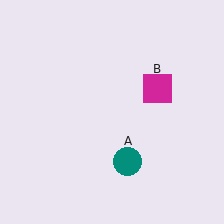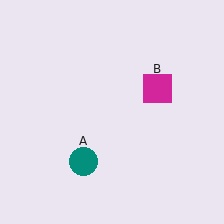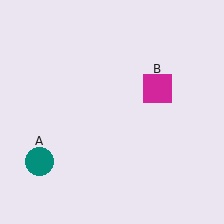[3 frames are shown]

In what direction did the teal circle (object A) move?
The teal circle (object A) moved left.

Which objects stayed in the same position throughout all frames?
Magenta square (object B) remained stationary.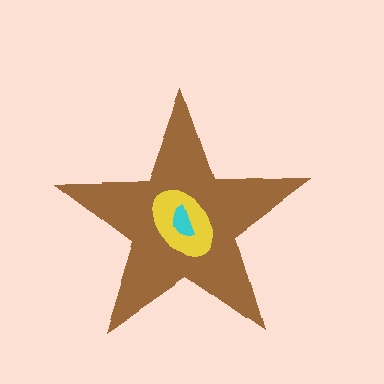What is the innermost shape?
The cyan semicircle.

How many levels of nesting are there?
3.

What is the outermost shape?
The brown star.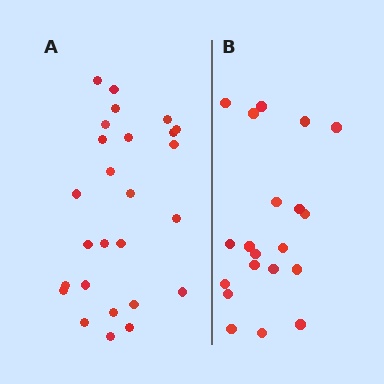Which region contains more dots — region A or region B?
Region A (the left region) has more dots.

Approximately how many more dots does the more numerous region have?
Region A has about 6 more dots than region B.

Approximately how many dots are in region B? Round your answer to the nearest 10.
About 20 dots.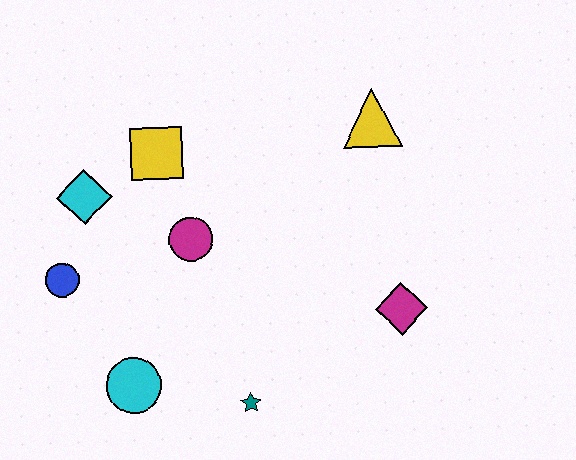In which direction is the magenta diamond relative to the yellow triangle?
The magenta diamond is below the yellow triangle.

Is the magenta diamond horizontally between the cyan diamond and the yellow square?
No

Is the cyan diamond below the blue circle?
No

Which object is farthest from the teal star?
The yellow triangle is farthest from the teal star.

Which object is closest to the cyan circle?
The teal star is closest to the cyan circle.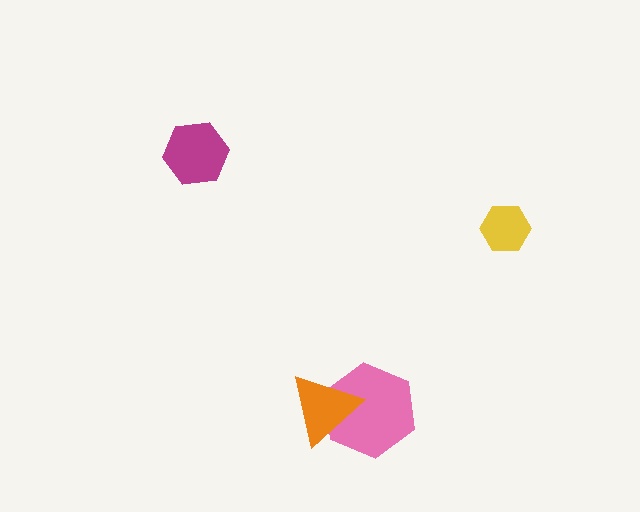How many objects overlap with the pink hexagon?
1 object overlaps with the pink hexagon.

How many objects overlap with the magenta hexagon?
0 objects overlap with the magenta hexagon.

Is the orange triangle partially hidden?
No, no other shape covers it.